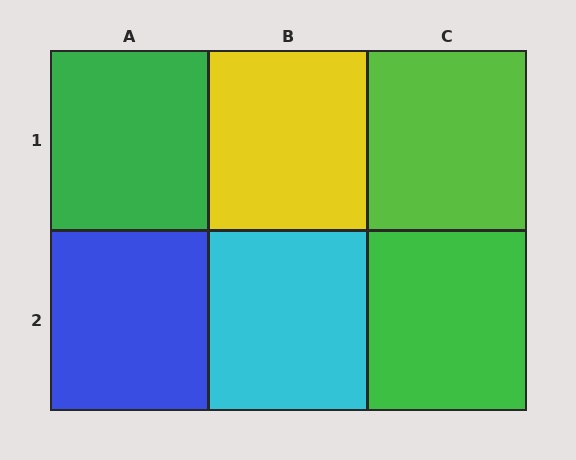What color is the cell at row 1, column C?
Lime.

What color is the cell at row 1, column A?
Green.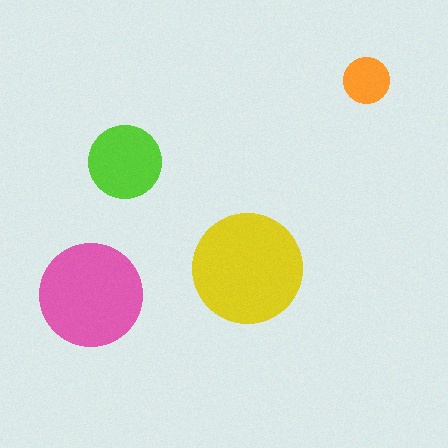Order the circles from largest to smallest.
the yellow one, the pink one, the lime one, the orange one.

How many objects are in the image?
There are 4 objects in the image.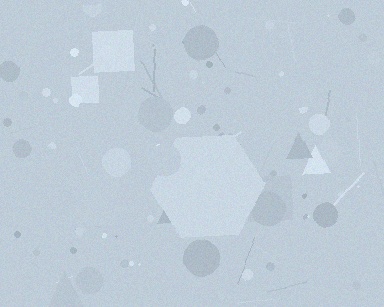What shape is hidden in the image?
A hexagon is hidden in the image.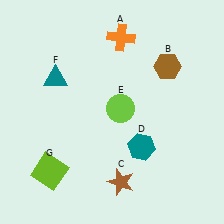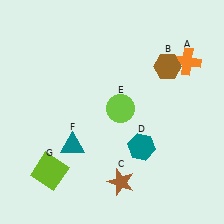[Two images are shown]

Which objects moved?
The objects that moved are: the orange cross (A), the teal triangle (F).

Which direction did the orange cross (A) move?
The orange cross (A) moved right.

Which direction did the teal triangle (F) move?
The teal triangle (F) moved down.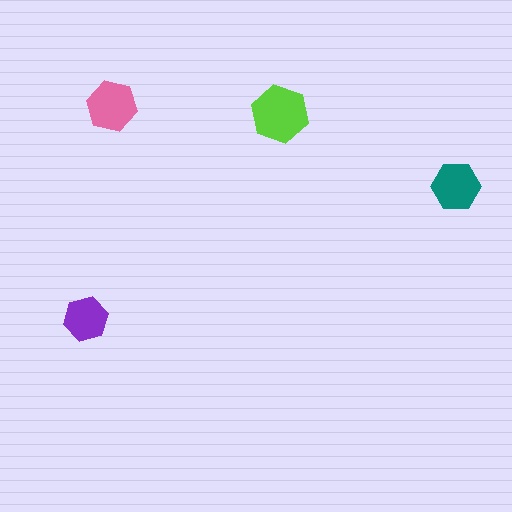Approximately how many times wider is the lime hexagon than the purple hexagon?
About 1.5 times wider.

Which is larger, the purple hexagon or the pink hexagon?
The pink one.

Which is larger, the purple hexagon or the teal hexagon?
The teal one.